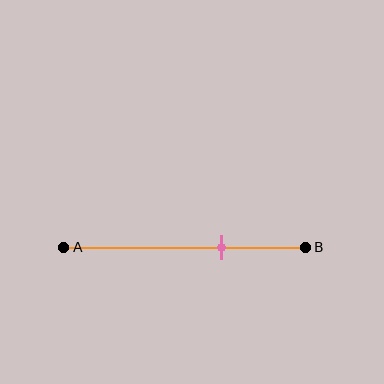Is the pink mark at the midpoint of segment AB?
No, the mark is at about 65% from A, not at the 50% midpoint.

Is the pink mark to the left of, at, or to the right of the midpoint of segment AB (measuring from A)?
The pink mark is to the right of the midpoint of segment AB.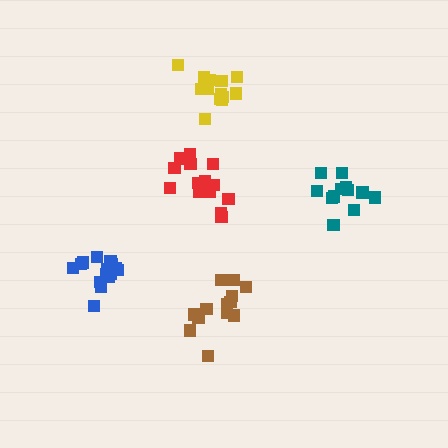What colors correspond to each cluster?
The clusters are colored: yellow, red, teal, blue, brown.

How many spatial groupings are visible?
There are 5 spatial groupings.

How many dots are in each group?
Group 1: 14 dots, Group 2: 15 dots, Group 3: 12 dots, Group 4: 15 dots, Group 5: 13 dots (69 total).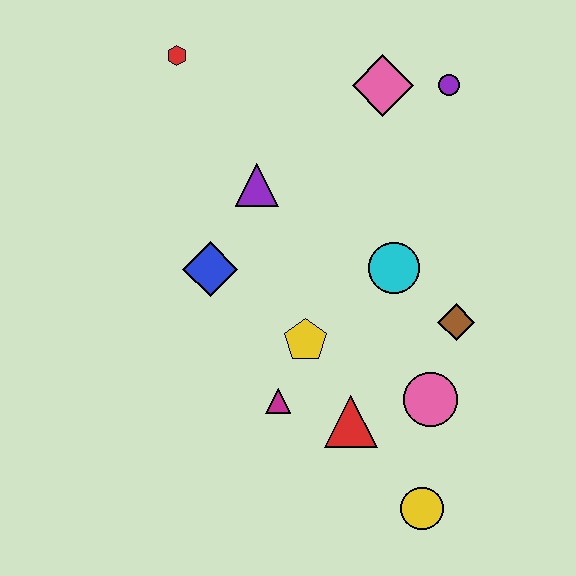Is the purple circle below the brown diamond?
No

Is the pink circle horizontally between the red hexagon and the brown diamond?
Yes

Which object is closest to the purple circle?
The pink diamond is closest to the purple circle.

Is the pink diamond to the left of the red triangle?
No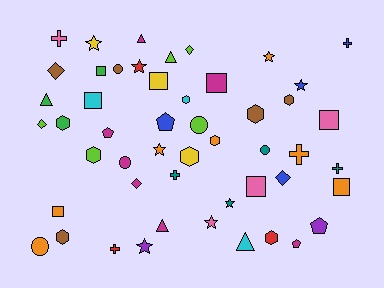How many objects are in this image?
There are 50 objects.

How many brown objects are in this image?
There are 5 brown objects.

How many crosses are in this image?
There are 6 crosses.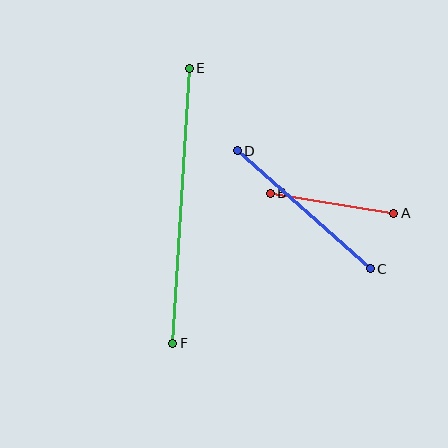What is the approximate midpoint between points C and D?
The midpoint is at approximately (304, 210) pixels.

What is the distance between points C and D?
The distance is approximately 178 pixels.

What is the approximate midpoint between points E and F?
The midpoint is at approximately (181, 206) pixels.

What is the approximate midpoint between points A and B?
The midpoint is at approximately (332, 203) pixels.